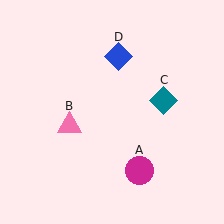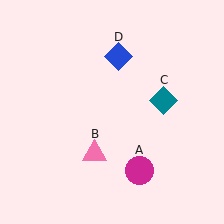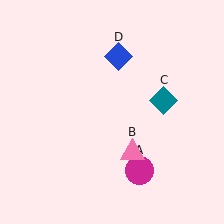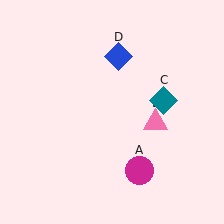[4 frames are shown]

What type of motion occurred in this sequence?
The pink triangle (object B) rotated counterclockwise around the center of the scene.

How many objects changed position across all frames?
1 object changed position: pink triangle (object B).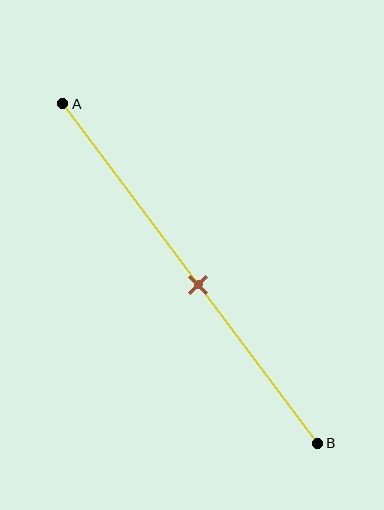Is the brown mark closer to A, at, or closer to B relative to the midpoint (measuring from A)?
The brown mark is closer to point B than the midpoint of segment AB.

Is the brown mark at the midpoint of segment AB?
No, the mark is at about 55% from A, not at the 50% midpoint.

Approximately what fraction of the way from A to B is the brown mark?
The brown mark is approximately 55% of the way from A to B.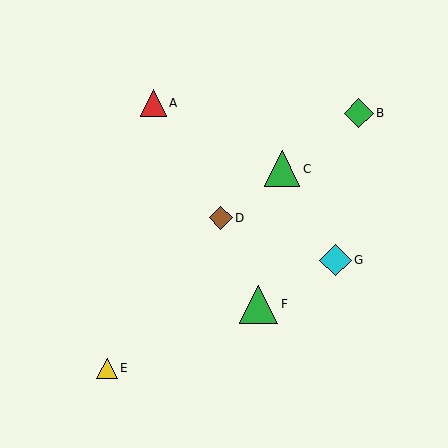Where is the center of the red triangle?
The center of the red triangle is at (153, 103).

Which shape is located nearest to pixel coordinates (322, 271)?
The cyan diamond (labeled G) at (336, 260) is nearest to that location.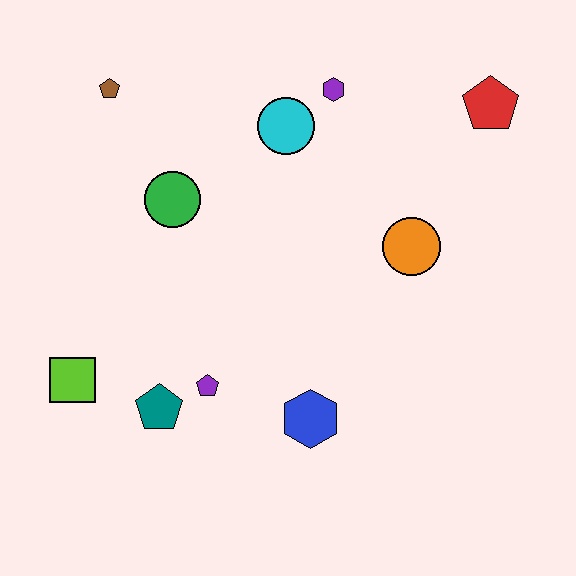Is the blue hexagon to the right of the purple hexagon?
No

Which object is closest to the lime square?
The teal pentagon is closest to the lime square.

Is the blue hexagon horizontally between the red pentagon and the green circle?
Yes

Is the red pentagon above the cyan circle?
Yes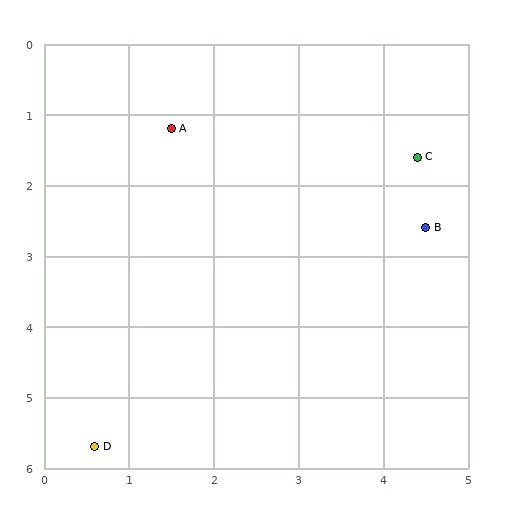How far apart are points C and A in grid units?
Points C and A are about 2.9 grid units apart.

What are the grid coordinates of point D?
Point D is at approximately (0.6, 5.7).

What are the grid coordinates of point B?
Point B is at approximately (4.5, 2.6).